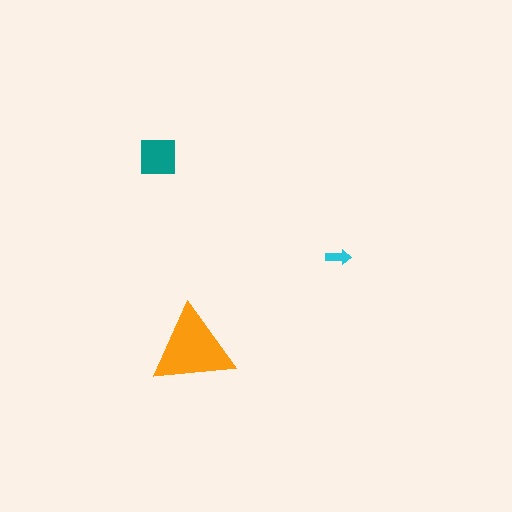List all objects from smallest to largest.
The cyan arrow, the teal square, the orange triangle.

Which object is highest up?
The teal square is topmost.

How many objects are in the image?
There are 3 objects in the image.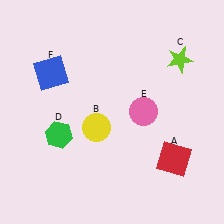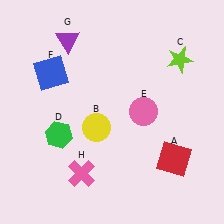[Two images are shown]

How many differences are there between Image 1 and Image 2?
There are 2 differences between the two images.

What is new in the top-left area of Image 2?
A purple triangle (G) was added in the top-left area of Image 2.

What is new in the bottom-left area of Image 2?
A pink cross (H) was added in the bottom-left area of Image 2.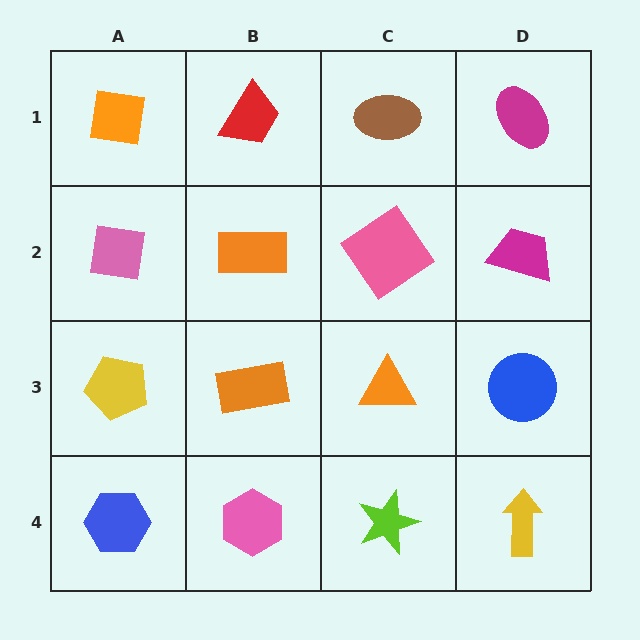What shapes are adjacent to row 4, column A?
A yellow pentagon (row 3, column A), a pink hexagon (row 4, column B).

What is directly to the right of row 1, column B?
A brown ellipse.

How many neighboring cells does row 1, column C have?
3.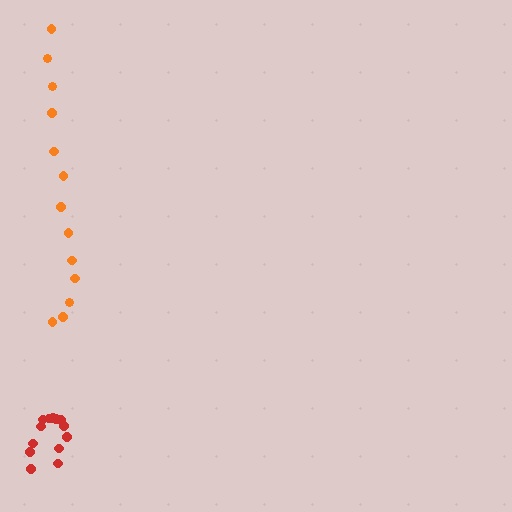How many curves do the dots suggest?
There are 2 distinct paths.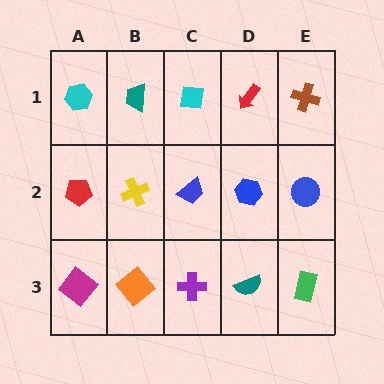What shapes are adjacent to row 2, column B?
A teal trapezoid (row 1, column B), an orange diamond (row 3, column B), a red pentagon (row 2, column A), a blue trapezoid (row 2, column C).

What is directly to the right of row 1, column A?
A teal trapezoid.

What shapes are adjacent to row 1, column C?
A blue trapezoid (row 2, column C), a teal trapezoid (row 1, column B), a red arrow (row 1, column D).